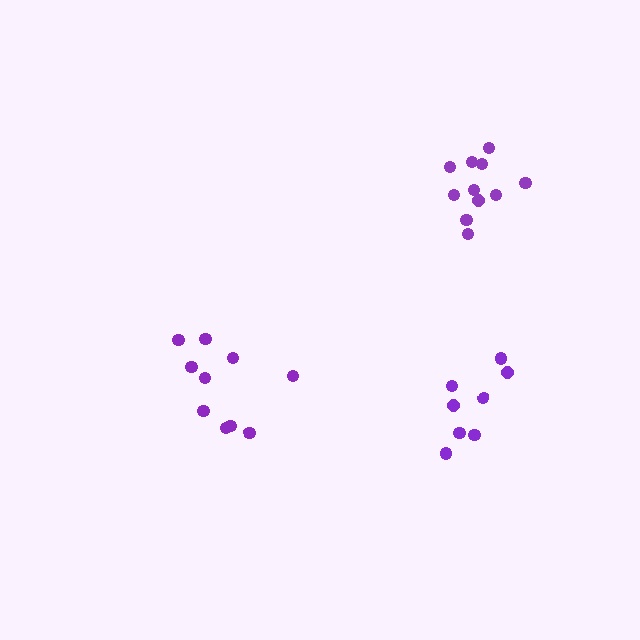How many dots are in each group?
Group 1: 10 dots, Group 2: 11 dots, Group 3: 8 dots (29 total).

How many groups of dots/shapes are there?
There are 3 groups.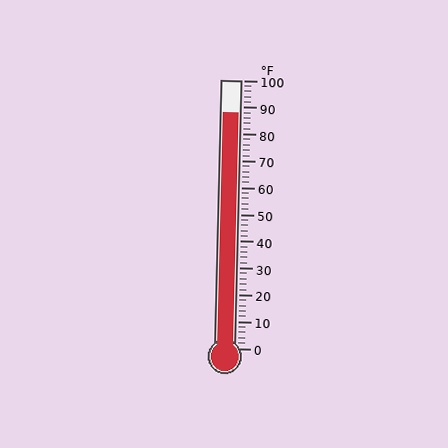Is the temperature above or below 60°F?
The temperature is above 60°F.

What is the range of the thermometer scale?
The thermometer scale ranges from 0°F to 100°F.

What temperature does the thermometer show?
The thermometer shows approximately 88°F.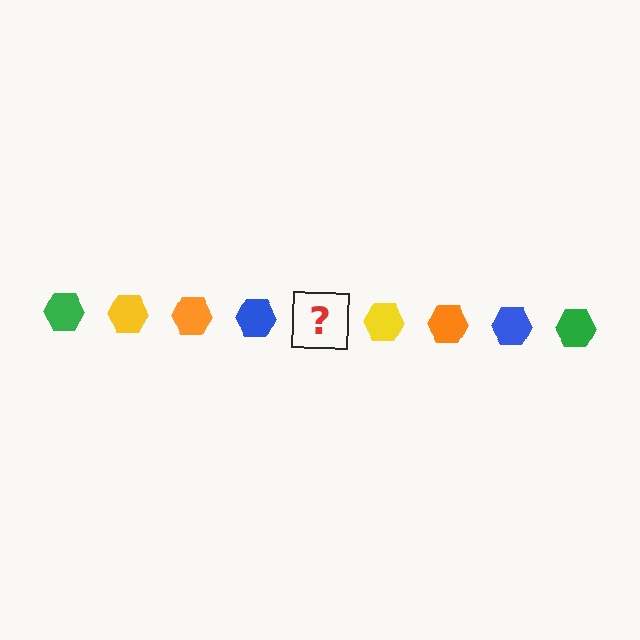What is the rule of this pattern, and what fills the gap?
The rule is that the pattern cycles through green, yellow, orange, blue hexagons. The gap should be filled with a green hexagon.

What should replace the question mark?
The question mark should be replaced with a green hexagon.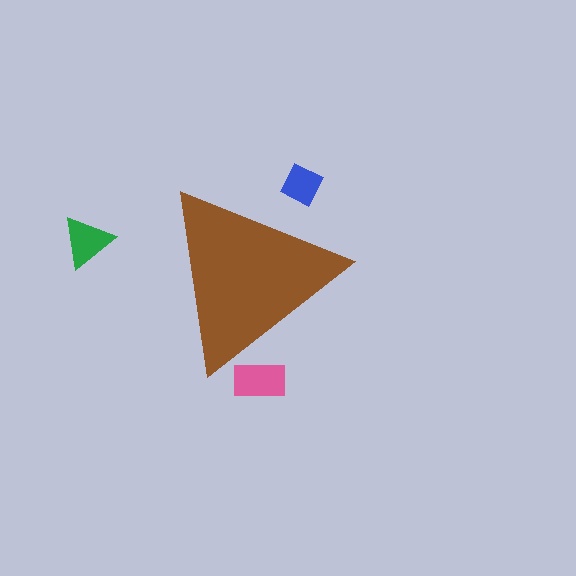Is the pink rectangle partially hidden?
Yes, the pink rectangle is partially hidden behind the brown triangle.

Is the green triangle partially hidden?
No, the green triangle is fully visible.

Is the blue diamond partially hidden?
Yes, the blue diamond is partially hidden behind the brown triangle.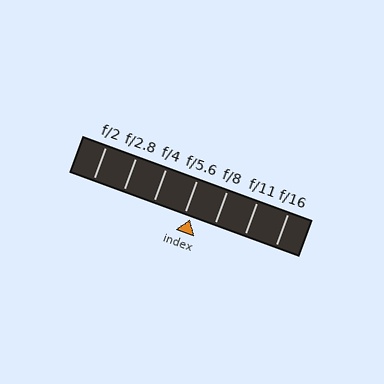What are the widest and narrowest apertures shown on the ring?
The widest aperture shown is f/2 and the narrowest is f/16.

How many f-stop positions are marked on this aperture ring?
There are 7 f-stop positions marked.